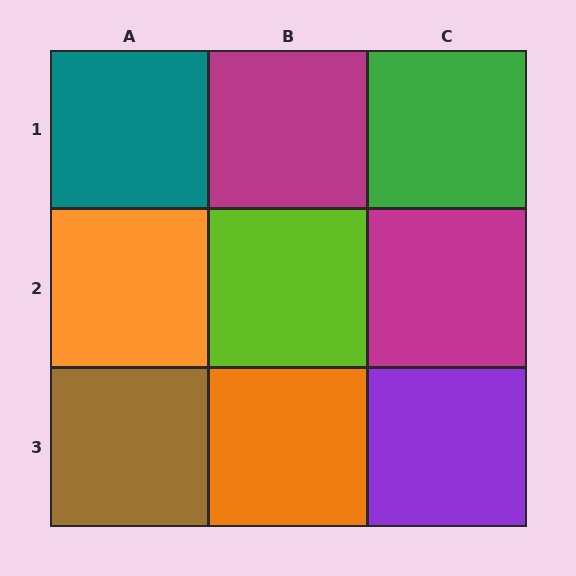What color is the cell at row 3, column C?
Purple.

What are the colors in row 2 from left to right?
Orange, lime, magenta.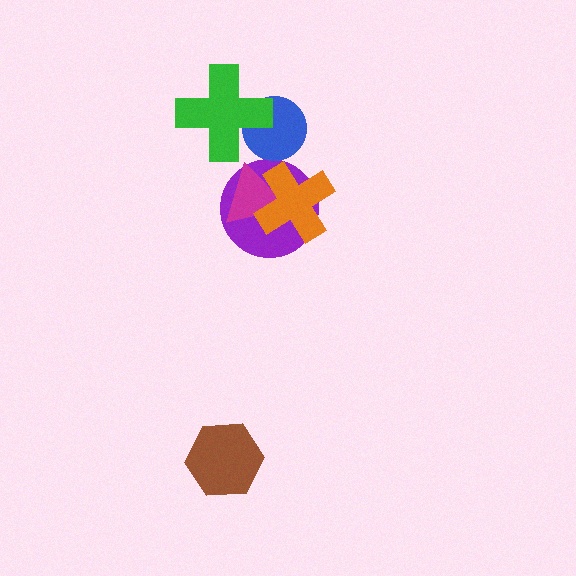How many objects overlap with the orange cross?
2 objects overlap with the orange cross.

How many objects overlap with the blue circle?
1 object overlaps with the blue circle.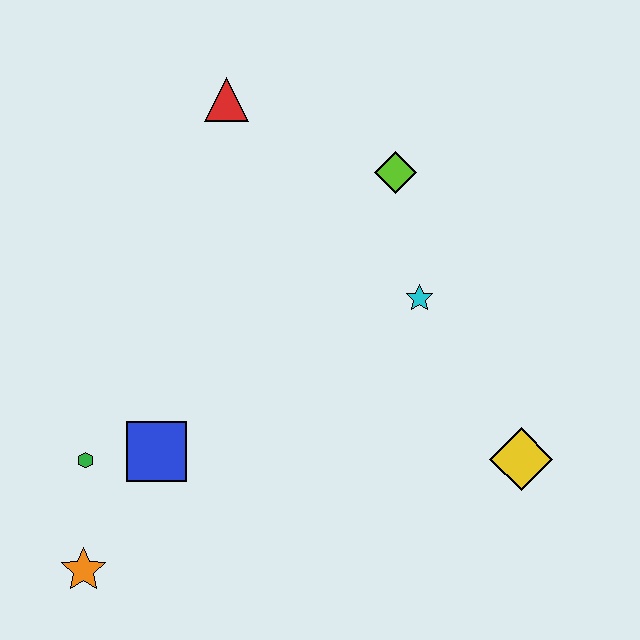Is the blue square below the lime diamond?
Yes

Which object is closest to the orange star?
The green hexagon is closest to the orange star.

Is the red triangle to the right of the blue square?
Yes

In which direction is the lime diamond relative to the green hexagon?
The lime diamond is to the right of the green hexagon.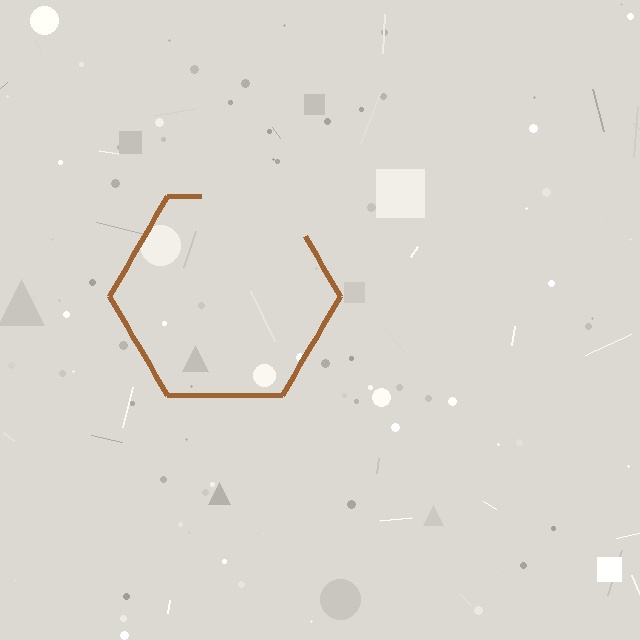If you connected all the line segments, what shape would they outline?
They would outline a hexagon.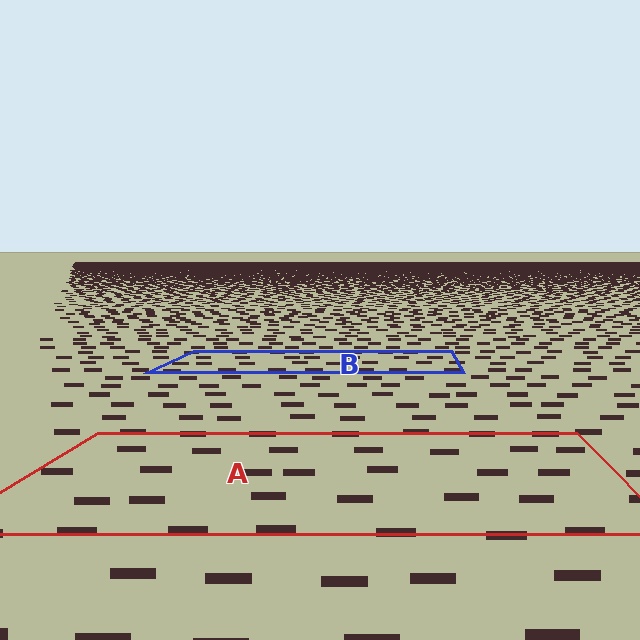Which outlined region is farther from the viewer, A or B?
Region B is farther from the viewer — the texture elements inside it appear smaller and more densely packed.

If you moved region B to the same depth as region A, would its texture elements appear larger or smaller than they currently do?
They would appear larger. At a closer depth, the same texture elements are projected at a bigger on-screen size.